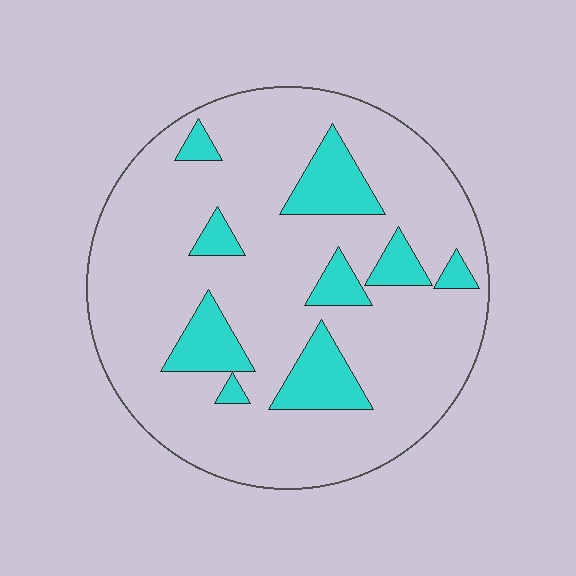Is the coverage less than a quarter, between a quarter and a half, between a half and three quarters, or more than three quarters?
Less than a quarter.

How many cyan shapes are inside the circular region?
9.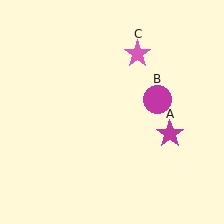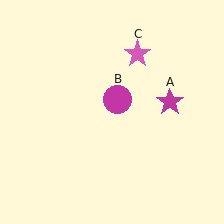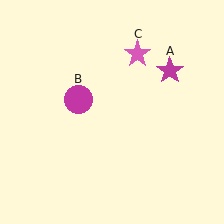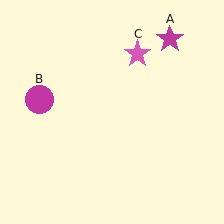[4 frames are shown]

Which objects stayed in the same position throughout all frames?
Pink star (object C) remained stationary.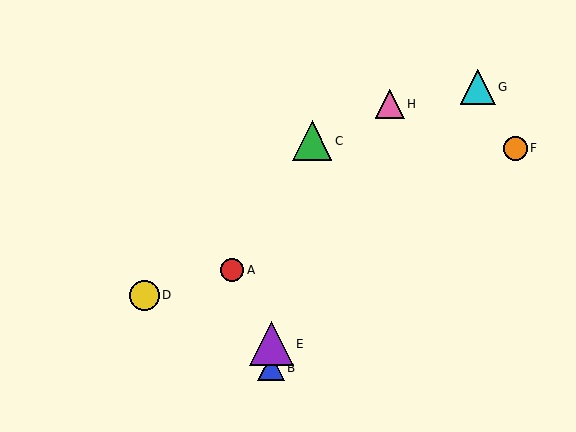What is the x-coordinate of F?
Object F is at x≈515.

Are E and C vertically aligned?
No, E is at x≈271 and C is at x≈312.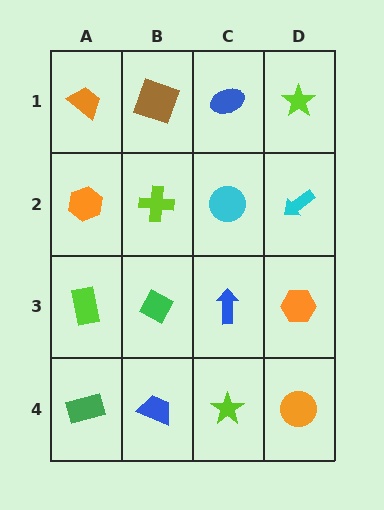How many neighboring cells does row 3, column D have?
3.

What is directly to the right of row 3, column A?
A green diamond.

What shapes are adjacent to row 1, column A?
An orange hexagon (row 2, column A), a brown square (row 1, column B).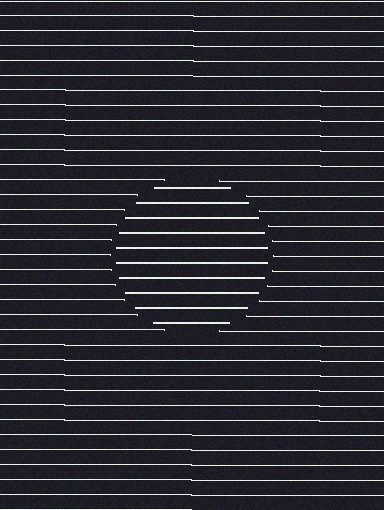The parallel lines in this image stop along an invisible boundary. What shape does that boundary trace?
An illusory circle. The interior of the shape contains the same grating, shifted by half a period — the contour is defined by the phase discontinuity where line-ends from the inner and outer gratings abut.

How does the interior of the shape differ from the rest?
The interior of the shape contains the same grating, shifted by half a period — the contour is defined by the phase discontinuity where line-ends from the inner and outer gratings abut.